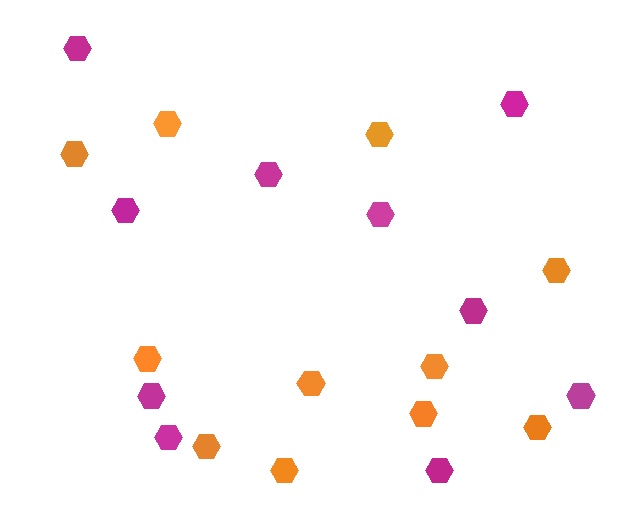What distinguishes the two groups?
There are 2 groups: one group of orange hexagons (11) and one group of magenta hexagons (10).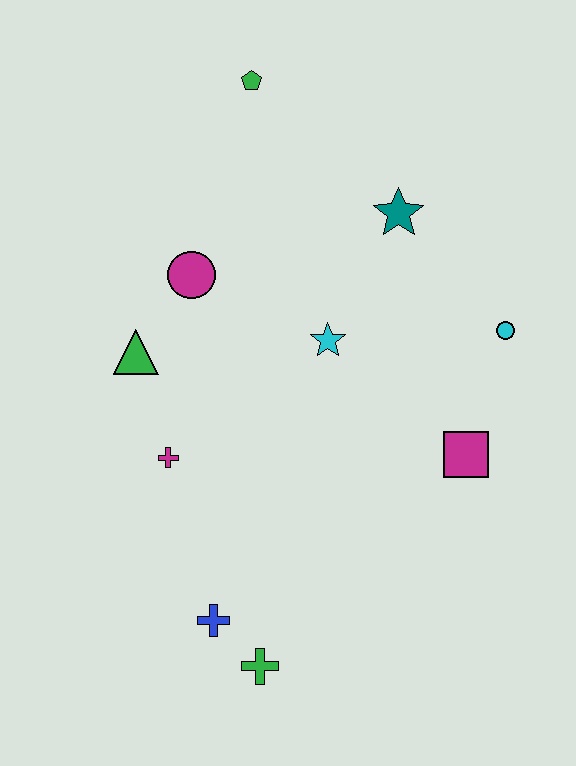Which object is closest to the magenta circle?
The green triangle is closest to the magenta circle.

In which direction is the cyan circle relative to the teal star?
The cyan circle is below the teal star.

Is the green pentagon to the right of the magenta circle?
Yes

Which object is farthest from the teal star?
The green cross is farthest from the teal star.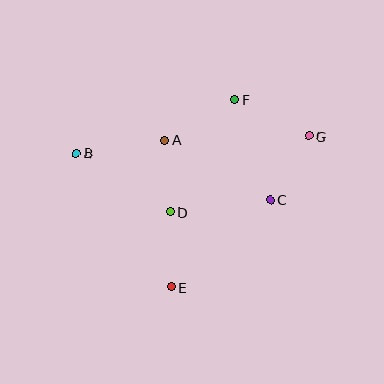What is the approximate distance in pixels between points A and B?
The distance between A and B is approximately 90 pixels.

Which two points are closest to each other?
Points A and D are closest to each other.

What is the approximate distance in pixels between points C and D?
The distance between C and D is approximately 100 pixels.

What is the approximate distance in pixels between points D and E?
The distance between D and E is approximately 75 pixels.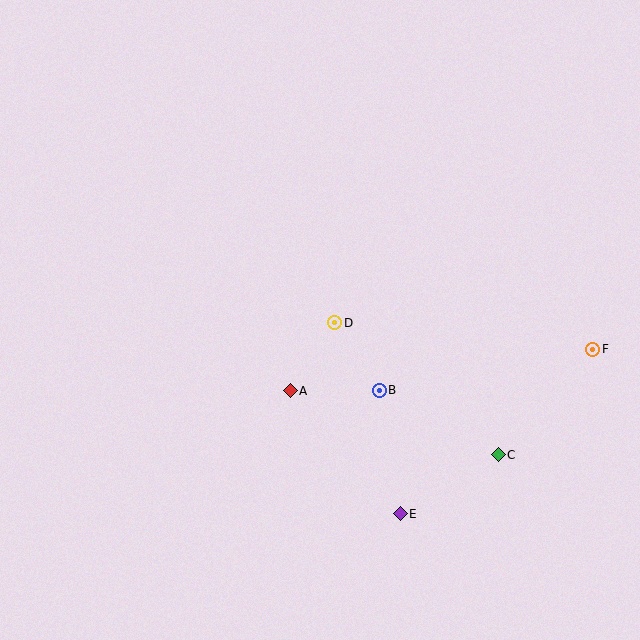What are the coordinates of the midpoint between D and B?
The midpoint between D and B is at (357, 356).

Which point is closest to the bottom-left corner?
Point A is closest to the bottom-left corner.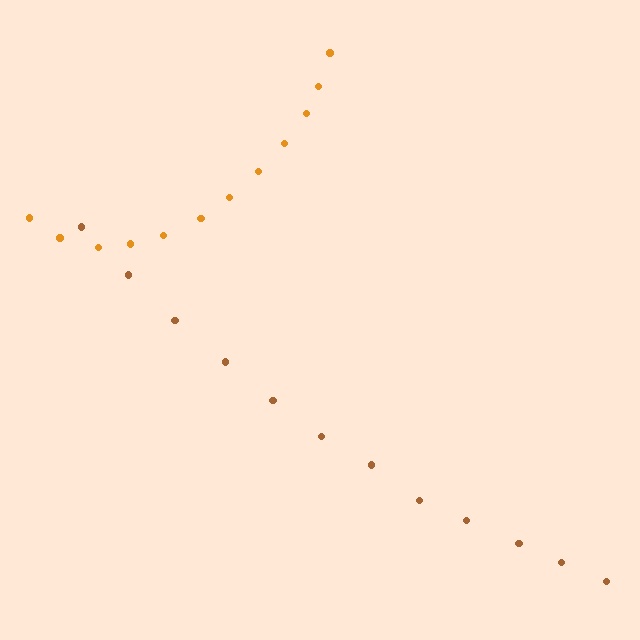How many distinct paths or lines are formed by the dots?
There are 2 distinct paths.